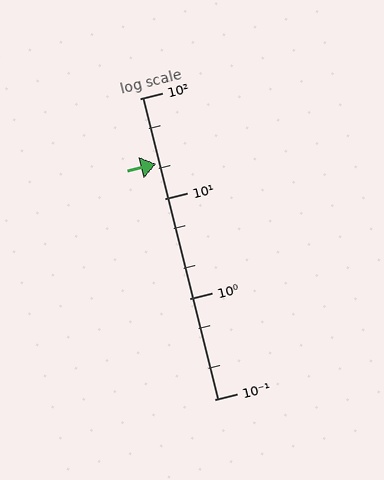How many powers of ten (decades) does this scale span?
The scale spans 3 decades, from 0.1 to 100.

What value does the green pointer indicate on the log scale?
The pointer indicates approximately 22.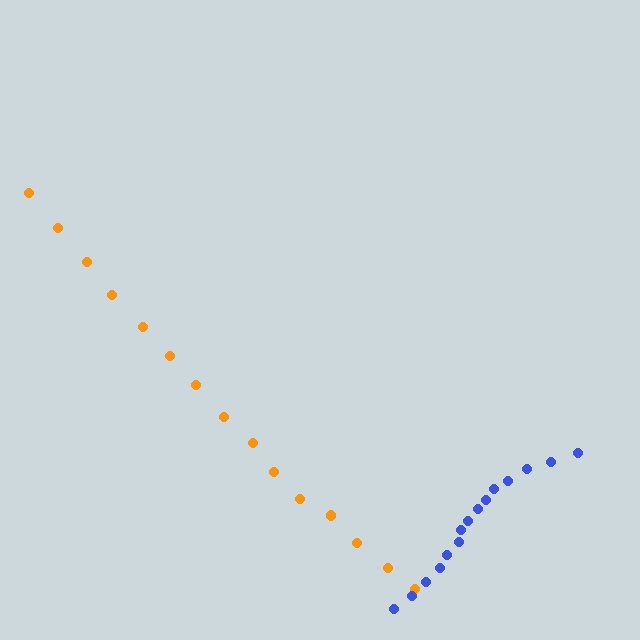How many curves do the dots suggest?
There are 2 distinct paths.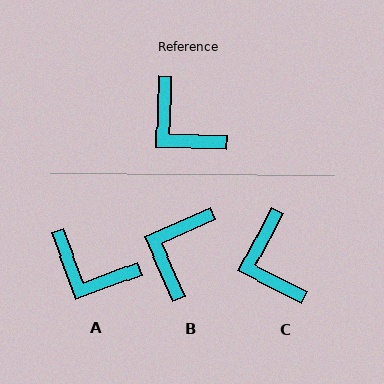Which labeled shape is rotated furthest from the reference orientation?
B, about 64 degrees away.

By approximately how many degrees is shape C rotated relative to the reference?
Approximately 25 degrees clockwise.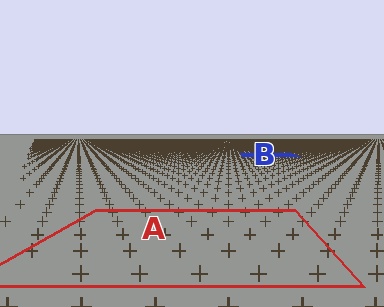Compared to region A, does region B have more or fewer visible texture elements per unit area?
Region B has more texture elements per unit area — they are packed more densely because it is farther away.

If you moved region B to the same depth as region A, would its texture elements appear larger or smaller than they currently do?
They would appear larger. At a closer depth, the same texture elements are projected at a bigger on-screen size.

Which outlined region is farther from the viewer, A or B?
Region B is farther from the viewer — the texture elements inside it appear smaller and more densely packed.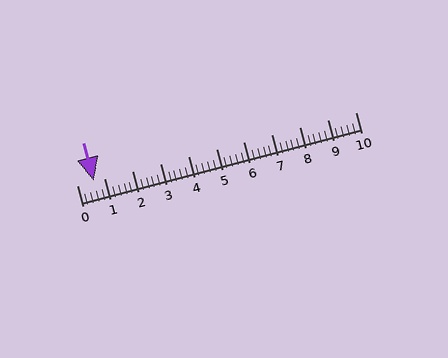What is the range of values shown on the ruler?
The ruler shows values from 0 to 10.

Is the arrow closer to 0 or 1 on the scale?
The arrow is closer to 1.